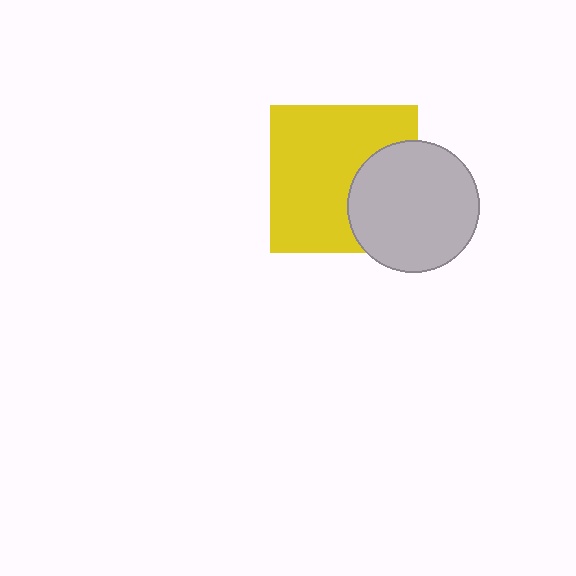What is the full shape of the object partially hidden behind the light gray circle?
The partially hidden object is a yellow square.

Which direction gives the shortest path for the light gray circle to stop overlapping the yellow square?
Moving right gives the shortest separation.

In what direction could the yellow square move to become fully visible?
The yellow square could move left. That would shift it out from behind the light gray circle entirely.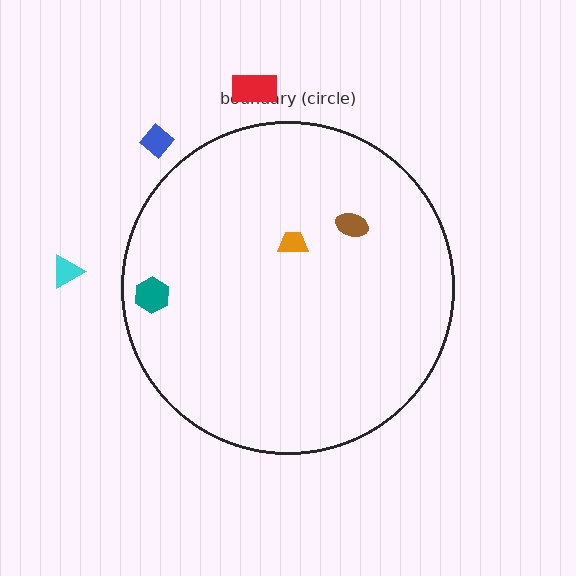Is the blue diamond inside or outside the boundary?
Outside.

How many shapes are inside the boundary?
3 inside, 3 outside.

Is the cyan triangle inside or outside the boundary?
Outside.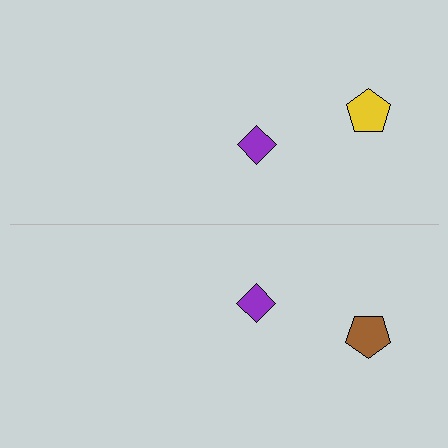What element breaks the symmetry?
The brown pentagon on the bottom side breaks the symmetry — its mirror counterpart is yellow.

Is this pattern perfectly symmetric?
No, the pattern is not perfectly symmetric. The brown pentagon on the bottom side breaks the symmetry — its mirror counterpart is yellow.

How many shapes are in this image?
There are 4 shapes in this image.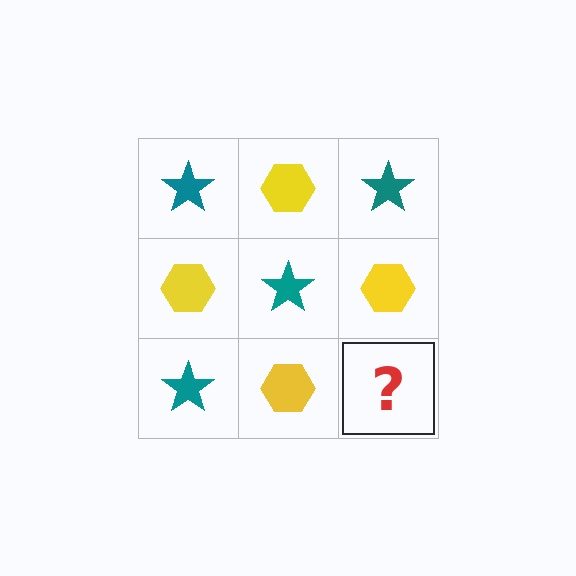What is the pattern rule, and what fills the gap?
The rule is that it alternates teal star and yellow hexagon in a checkerboard pattern. The gap should be filled with a teal star.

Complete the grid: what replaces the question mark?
The question mark should be replaced with a teal star.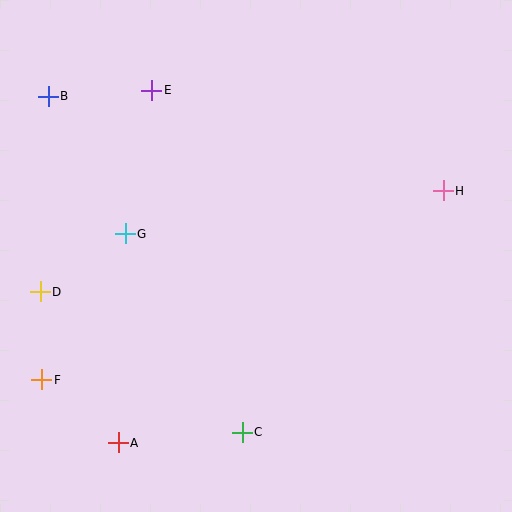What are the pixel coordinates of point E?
Point E is at (152, 90).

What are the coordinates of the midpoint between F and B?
The midpoint between F and B is at (45, 238).